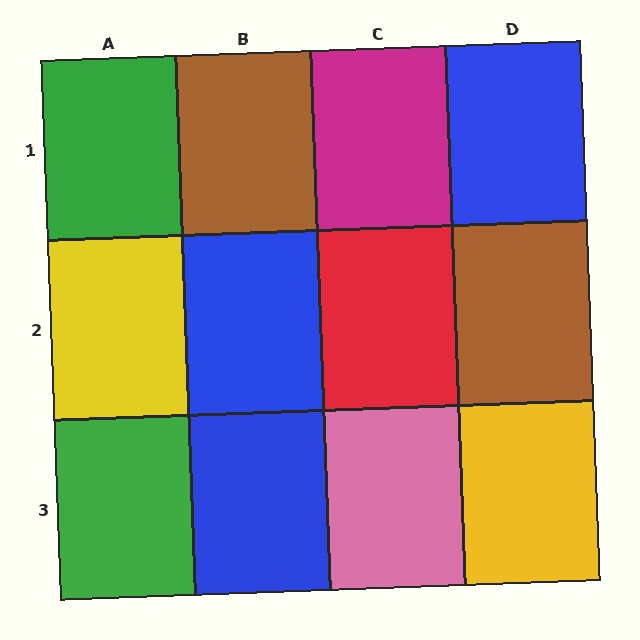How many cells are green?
2 cells are green.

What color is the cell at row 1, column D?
Blue.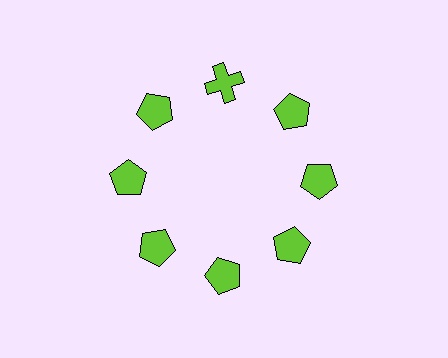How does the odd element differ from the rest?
It has a different shape: cross instead of pentagon.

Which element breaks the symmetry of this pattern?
The lime cross at roughly the 12 o'clock position breaks the symmetry. All other shapes are lime pentagons.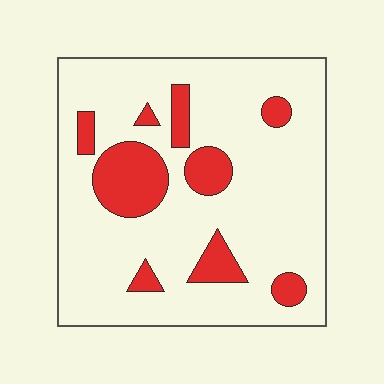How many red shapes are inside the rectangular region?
9.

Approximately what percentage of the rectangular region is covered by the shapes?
Approximately 20%.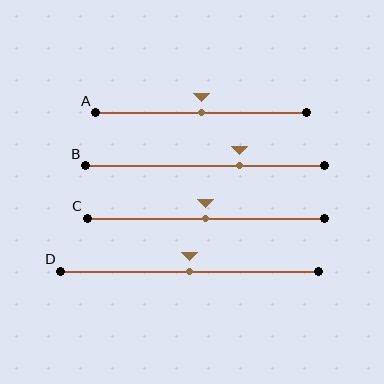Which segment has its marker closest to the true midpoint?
Segment A has its marker closest to the true midpoint.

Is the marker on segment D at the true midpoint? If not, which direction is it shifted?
Yes, the marker on segment D is at the true midpoint.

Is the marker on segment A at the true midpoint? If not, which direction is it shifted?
Yes, the marker on segment A is at the true midpoint.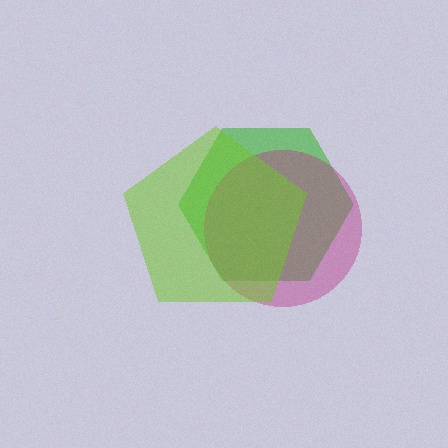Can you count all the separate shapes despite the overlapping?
Yes, there are 3 separate shapes.